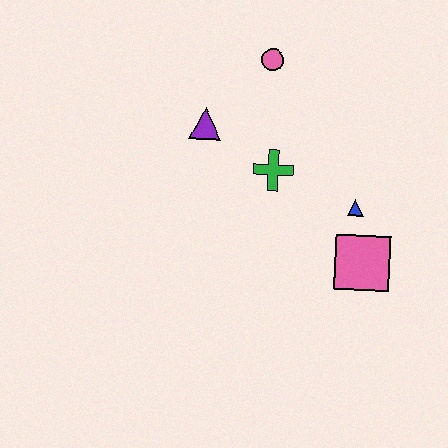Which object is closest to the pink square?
The blue triangle is closest to the pink square.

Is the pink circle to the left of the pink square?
Yes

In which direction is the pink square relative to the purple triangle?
The pink square is to the right of the purple triangle.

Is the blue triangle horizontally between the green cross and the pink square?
Yes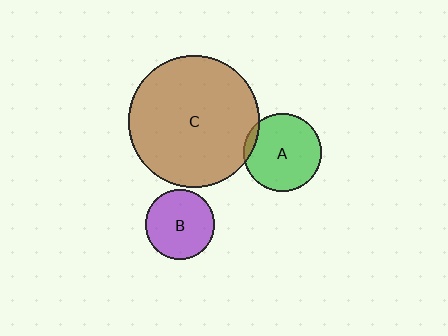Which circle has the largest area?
Circle C (brown).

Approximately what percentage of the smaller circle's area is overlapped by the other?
Approximately 5%.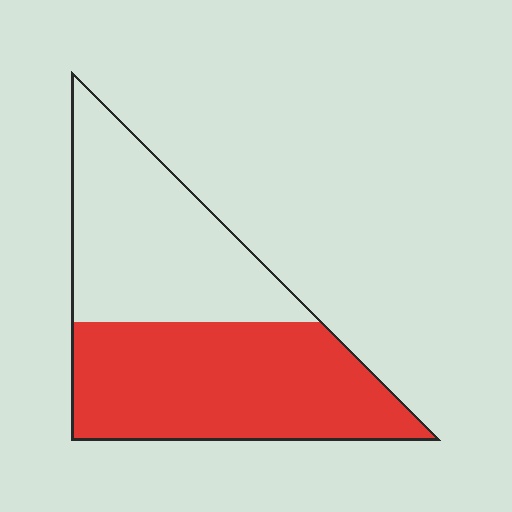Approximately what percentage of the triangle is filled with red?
Approximately 55%.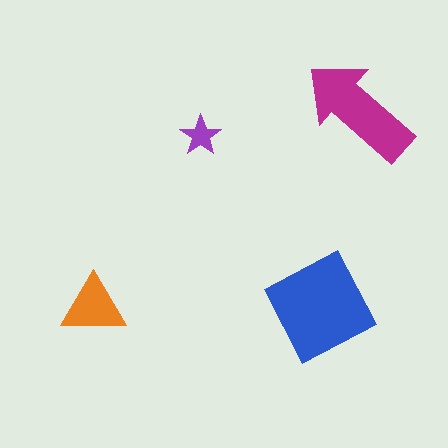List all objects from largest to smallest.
The blue square, the magenta arrow, the orange triangle, the purple star.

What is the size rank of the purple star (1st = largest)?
4th.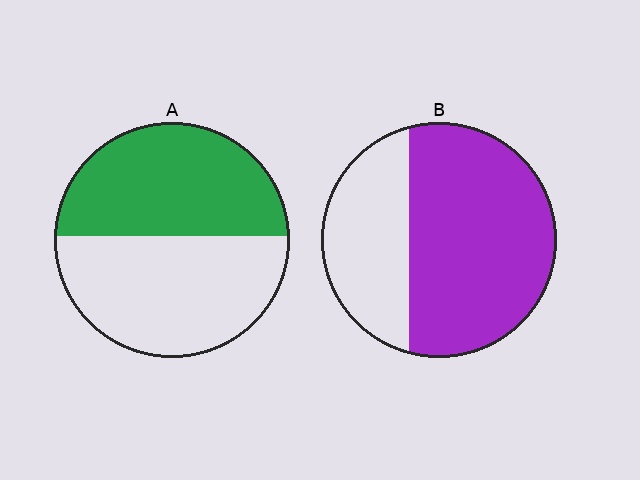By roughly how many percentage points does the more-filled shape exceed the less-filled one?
By roughly 20 percentage points (B over A).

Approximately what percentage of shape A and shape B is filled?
A is approximately 50% and B is approximately 65%.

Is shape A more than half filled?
Roughly half.